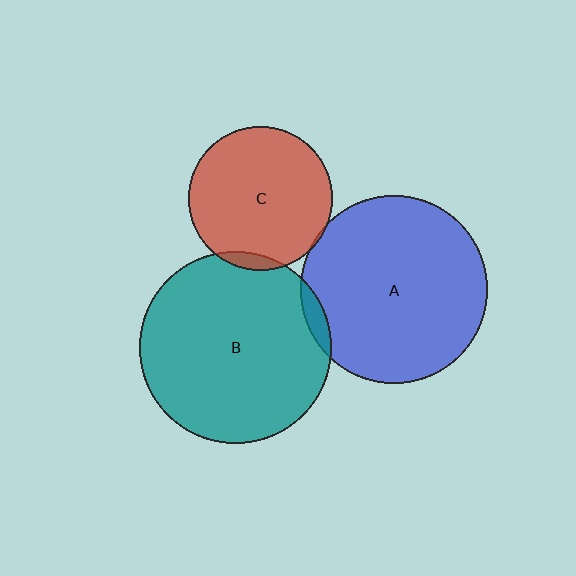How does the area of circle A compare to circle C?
Approximately 1.7 times.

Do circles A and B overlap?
Yes.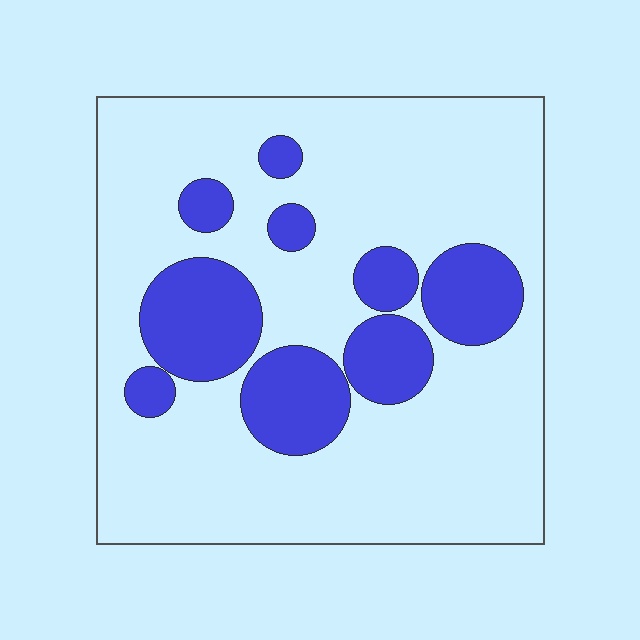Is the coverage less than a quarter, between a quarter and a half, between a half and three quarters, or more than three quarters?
Less than a quarter.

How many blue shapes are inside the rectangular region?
9.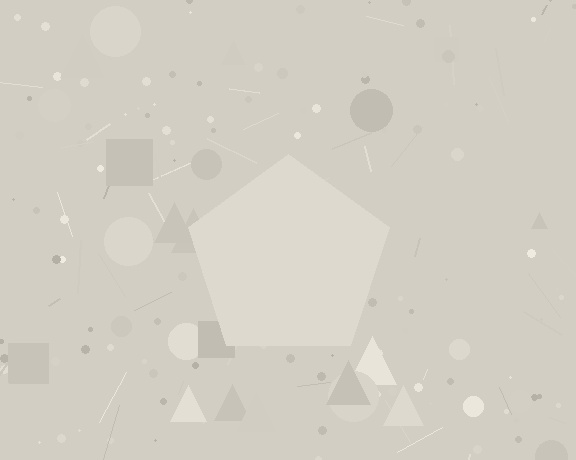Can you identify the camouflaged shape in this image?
The camouflaged shape is a pentagon.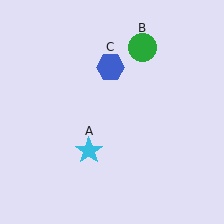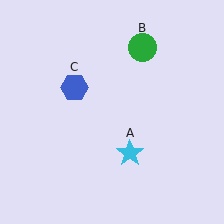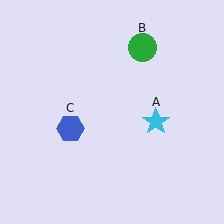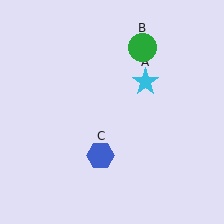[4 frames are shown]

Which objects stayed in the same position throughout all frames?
Green circle (object B) remained stationary.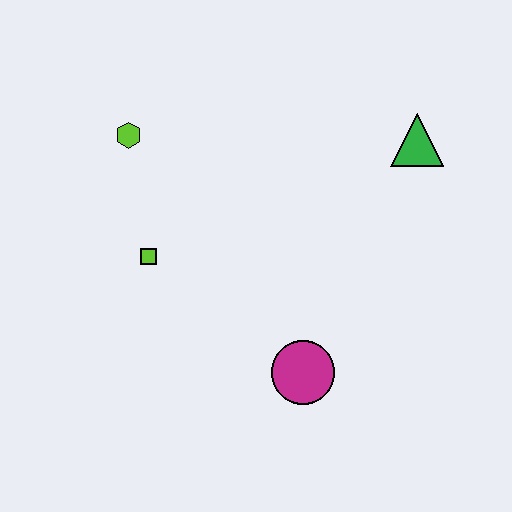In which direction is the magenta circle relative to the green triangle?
The magenta circle is below the green triangle.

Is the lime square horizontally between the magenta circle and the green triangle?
No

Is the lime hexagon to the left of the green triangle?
Yes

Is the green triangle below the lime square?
No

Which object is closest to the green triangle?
The magenta circle is closest to the green triangle.